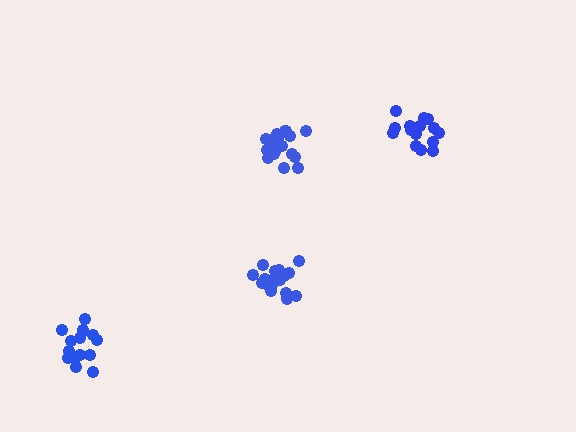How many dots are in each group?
Group 1: 15 dots, Group 2: 21 dots, Group 3: 20 dots, Group 4: 15 dots (71 total).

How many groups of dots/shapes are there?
There are 4 groups.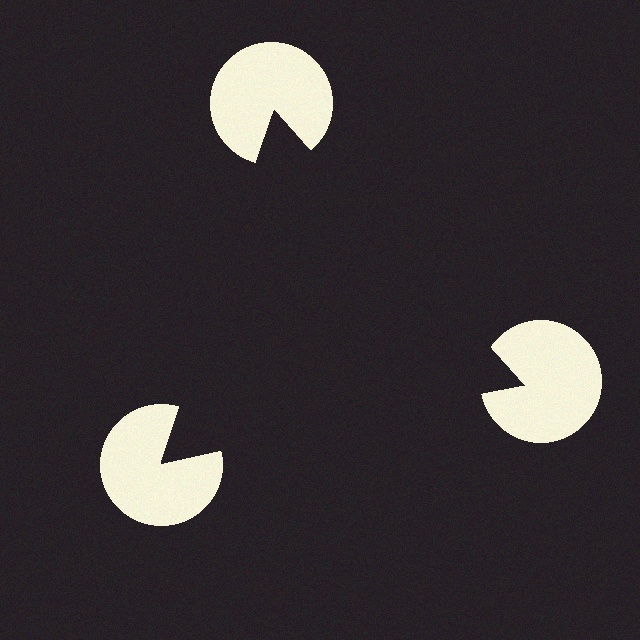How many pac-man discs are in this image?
There are 3 — one at each vertex of the illusory triangle.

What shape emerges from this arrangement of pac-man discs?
An illusory triangle — its edges are inferred from the aligned wedge cuts in the pac-man discs, not physically drawn.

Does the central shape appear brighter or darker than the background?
It typically appears slightly darker than the background, even though no actual brightness change is drawn.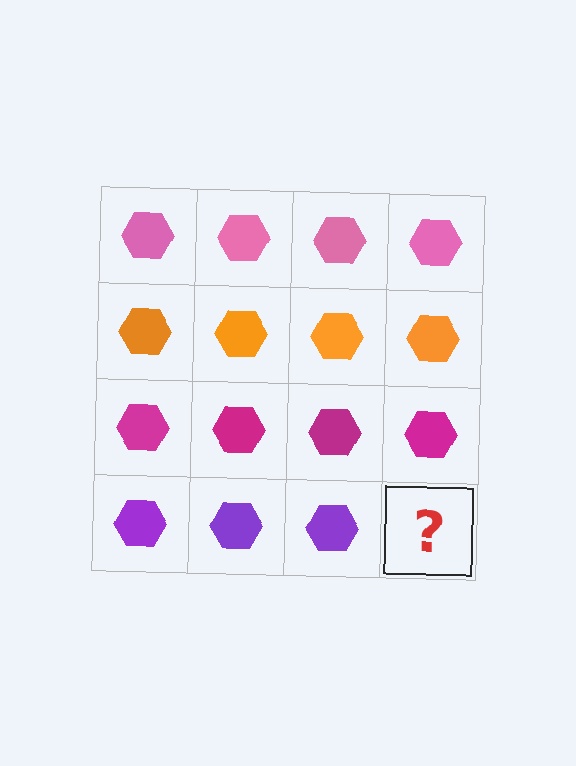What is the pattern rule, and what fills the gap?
The rule is that each row has a consistent color. The gap should be filled with a purple hexagon.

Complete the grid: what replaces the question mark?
The question mark should be replaced with a purple hexagon.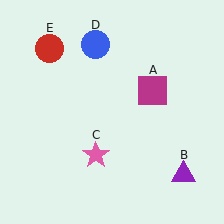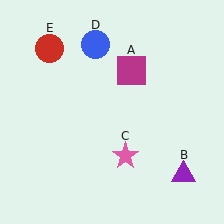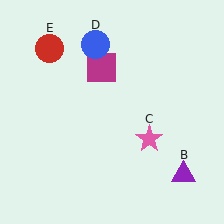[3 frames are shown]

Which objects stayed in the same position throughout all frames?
Purple triangle (object B) and blue circle (object D) and red circle (object E) remained stationary.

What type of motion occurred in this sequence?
The magenta square (object A), pink star (object C) rotated counterclockwise around the center of the scene.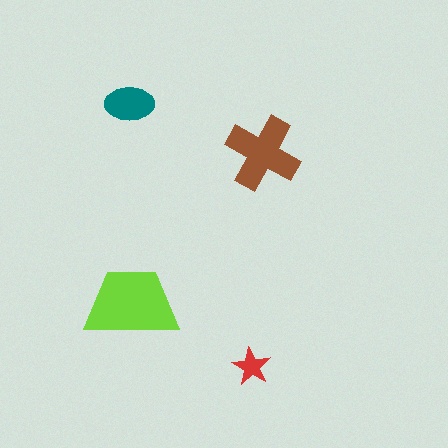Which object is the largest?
The lime trapezoid.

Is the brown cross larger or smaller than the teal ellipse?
Larger.